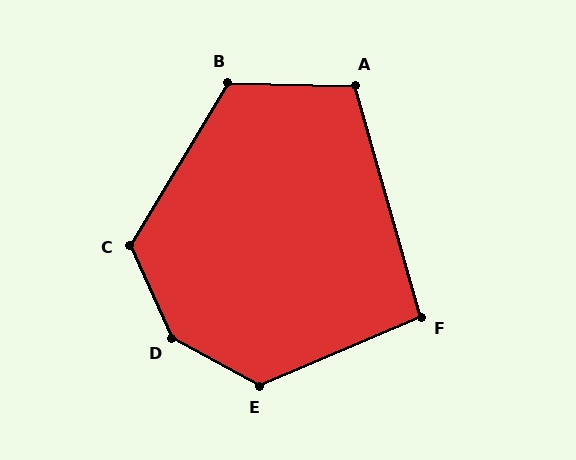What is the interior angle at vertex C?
Approximately 125 degrees (obtuse).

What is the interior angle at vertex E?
Approximately 128 degrees (obtuse).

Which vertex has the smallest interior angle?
F, at approximately 97 degrees.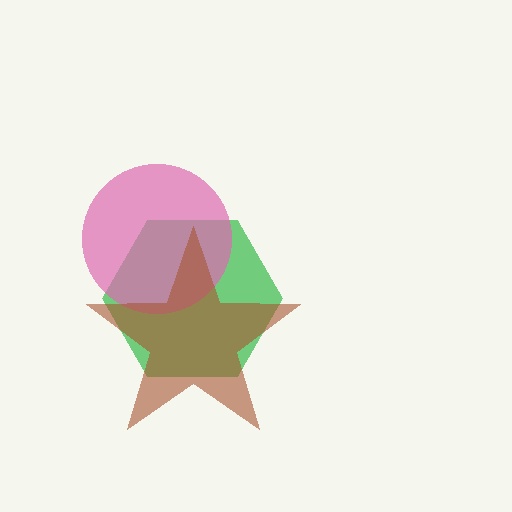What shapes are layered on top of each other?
The layered shapes are: a green hexagon, a pink circle, a brown star.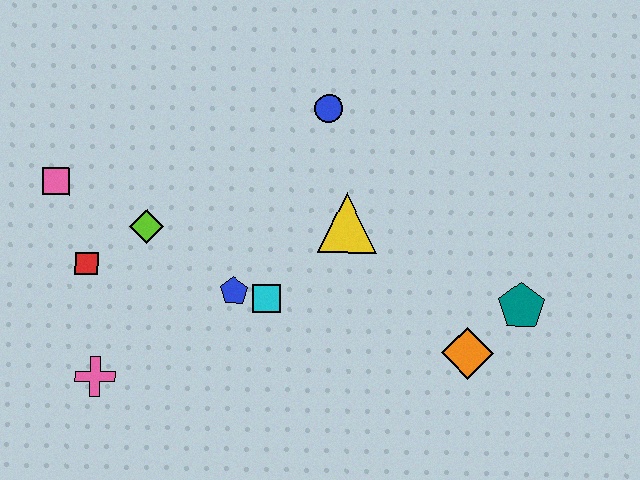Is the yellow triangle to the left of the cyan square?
No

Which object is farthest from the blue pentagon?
The teal pentagon is farthest from the blue pentagon.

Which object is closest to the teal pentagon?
The orange diamond is closest to the teal pentagon.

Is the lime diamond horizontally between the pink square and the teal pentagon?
Yes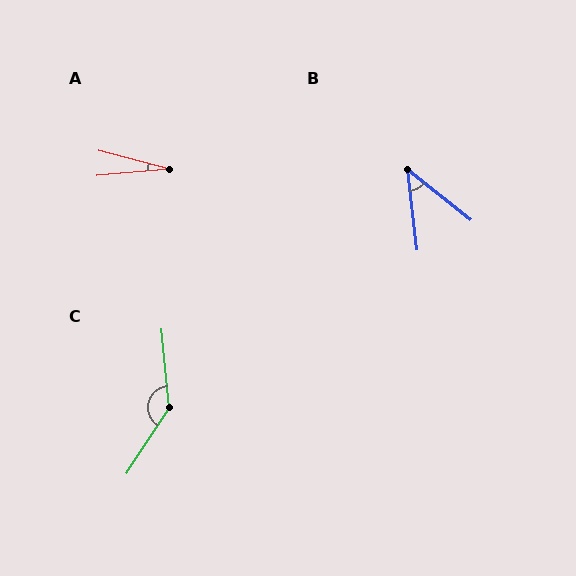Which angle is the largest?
C, at approximately 141 degrees.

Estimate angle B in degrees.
Approximately 45 degrees.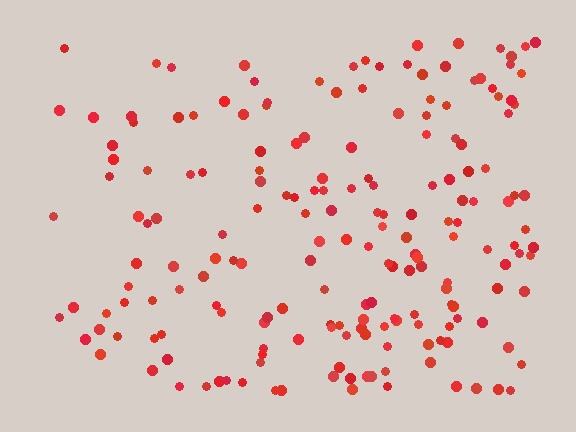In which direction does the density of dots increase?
From left to right, with the right side densest.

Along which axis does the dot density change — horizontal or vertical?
Horizontal.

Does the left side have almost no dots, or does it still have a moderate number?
Still a moderate number, just noticeably fewer than the right.